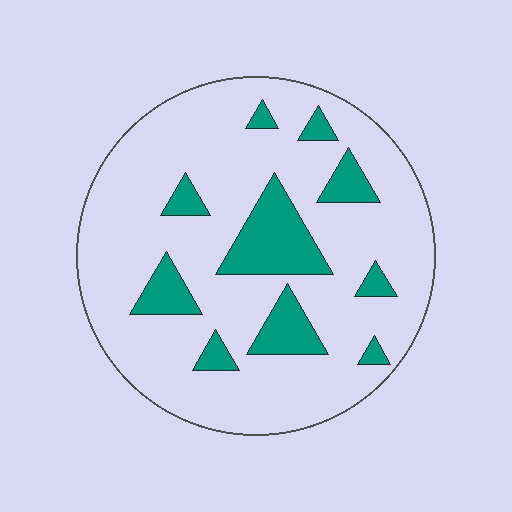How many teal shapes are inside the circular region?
10.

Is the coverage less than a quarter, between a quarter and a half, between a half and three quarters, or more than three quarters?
Less than a quarter.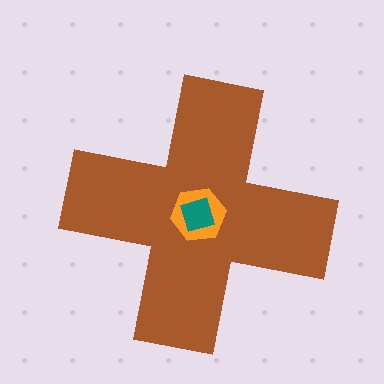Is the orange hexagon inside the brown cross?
Yes.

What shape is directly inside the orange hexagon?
The teal square.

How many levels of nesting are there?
3.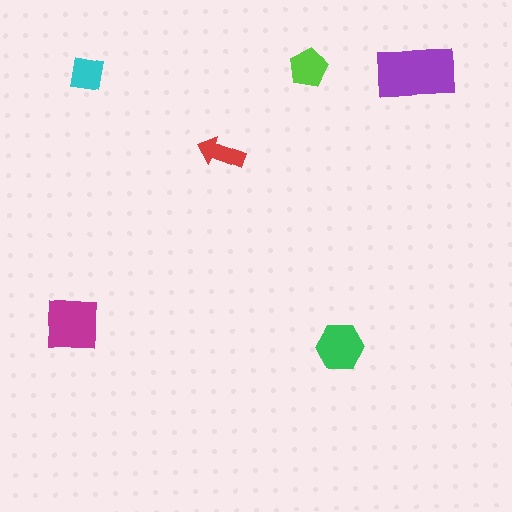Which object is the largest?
The purple rectangle.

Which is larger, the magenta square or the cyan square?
The magenta square.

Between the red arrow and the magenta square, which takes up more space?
The magenta square.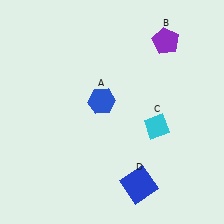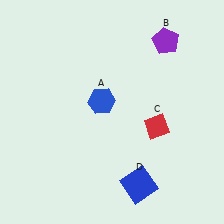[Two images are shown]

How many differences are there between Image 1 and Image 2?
There is 1 difference between the two images.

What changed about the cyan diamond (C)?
In Image 1, C is cyan. In Image 2, it changed to red.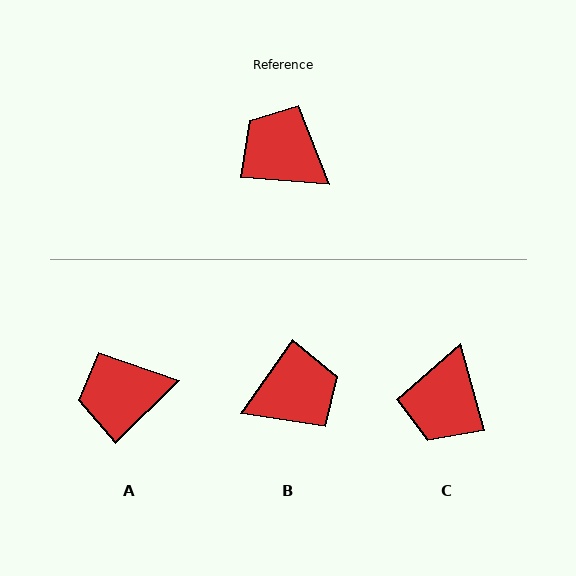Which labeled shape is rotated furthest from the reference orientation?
B, about 120 degrees away.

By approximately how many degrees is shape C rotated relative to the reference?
Approximately 110 degrees counter-clockwise.